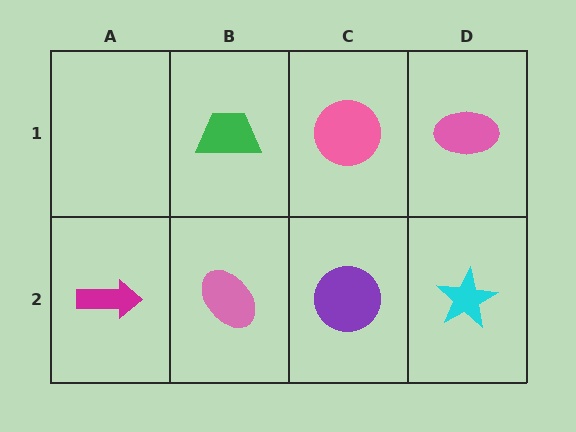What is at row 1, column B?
A green trapezoid.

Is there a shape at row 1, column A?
No, that cell is empty.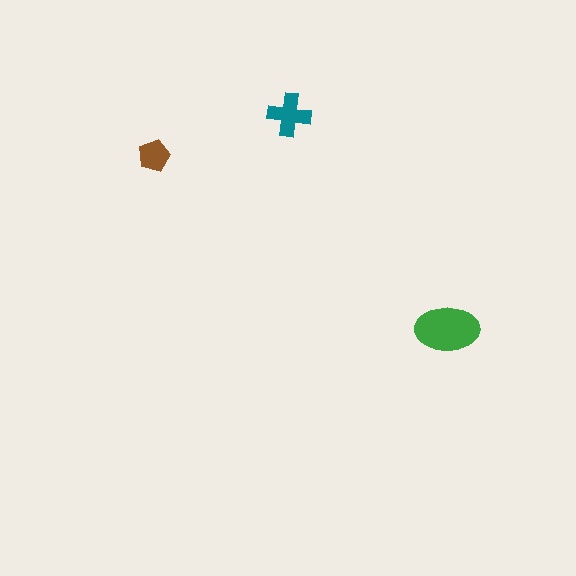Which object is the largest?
The green ellipse.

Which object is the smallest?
The brown pentagon.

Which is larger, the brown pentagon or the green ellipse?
The green ellipse.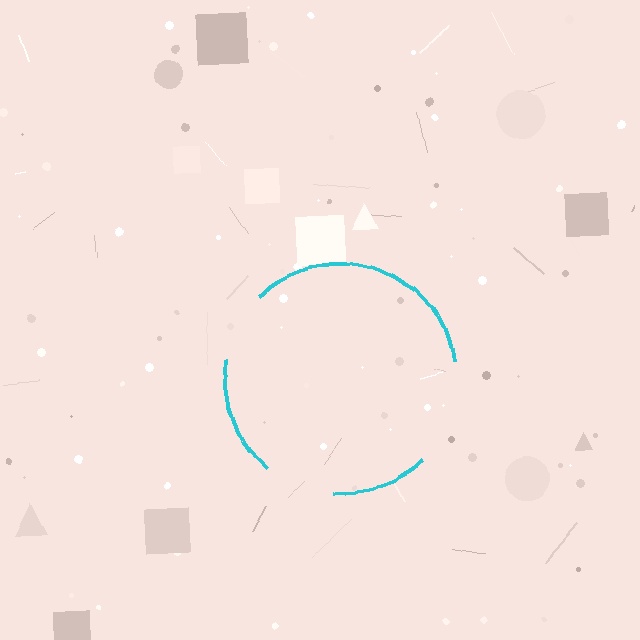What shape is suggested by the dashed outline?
The dashed outline suggests a circle.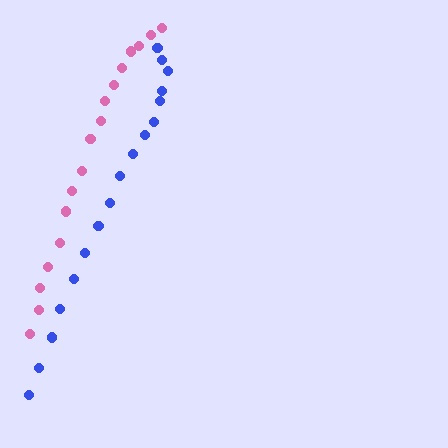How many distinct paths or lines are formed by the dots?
There are 2 distinct paths.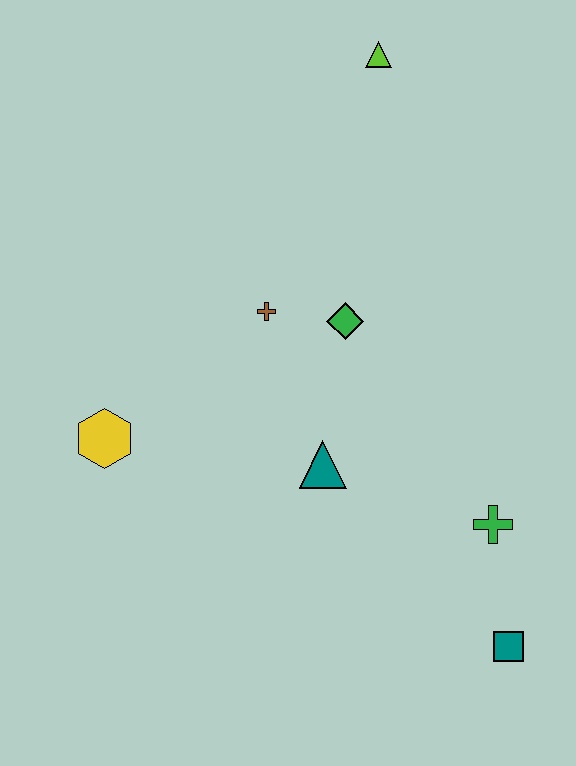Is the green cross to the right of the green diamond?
Yes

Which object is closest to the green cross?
The teal square is closest to the green cross.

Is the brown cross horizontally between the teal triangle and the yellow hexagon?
Yes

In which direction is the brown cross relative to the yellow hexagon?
The brown cross is to the right of the yellow hexagon.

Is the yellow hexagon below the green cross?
No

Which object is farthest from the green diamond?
The teal square is farthest from the green diamond.